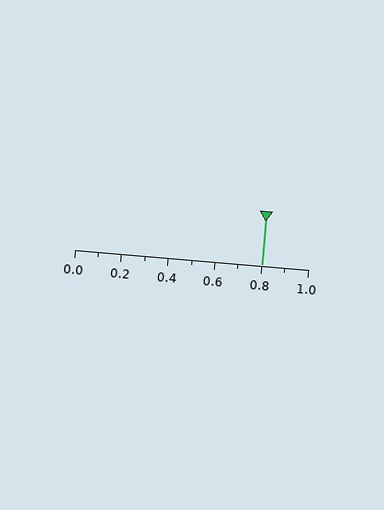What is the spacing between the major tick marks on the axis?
The major ticks are spaced 0.2 apart.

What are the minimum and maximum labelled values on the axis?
The axis runs from 0.0 to 1.0.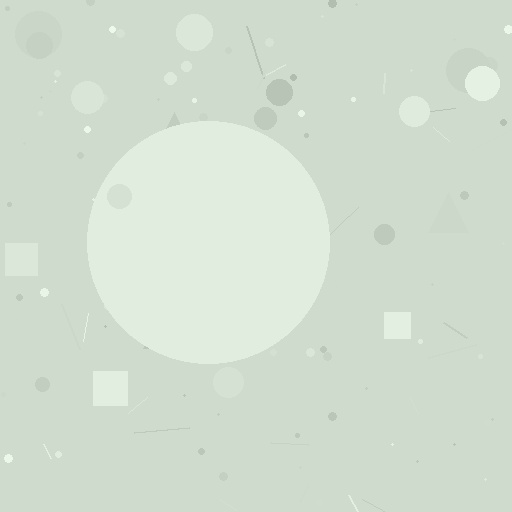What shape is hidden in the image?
A circle is hidden in the image.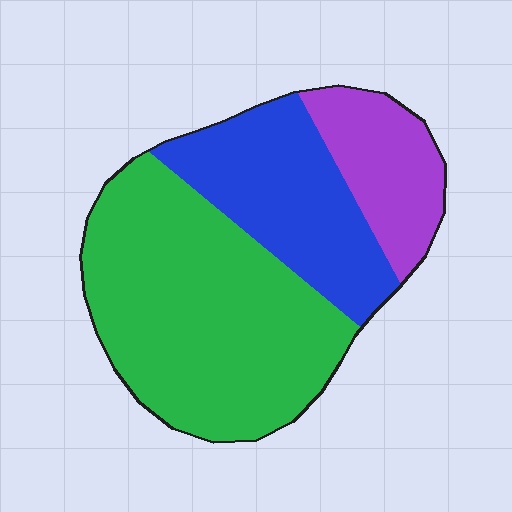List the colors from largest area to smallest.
From largest to smallest: green, blue, purple.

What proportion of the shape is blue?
Blue covers around 30% of the shape.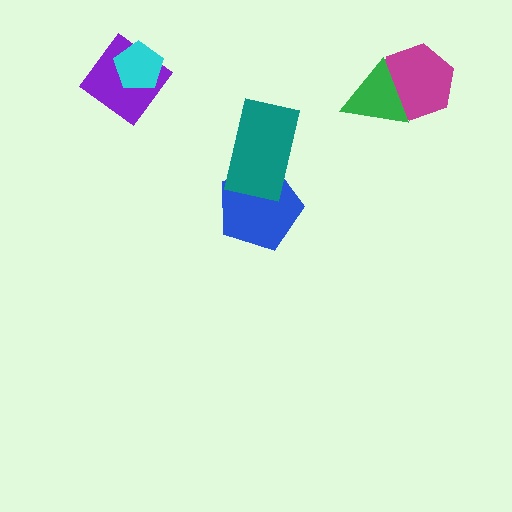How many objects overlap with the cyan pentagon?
1 object overlaps with the cyan pentagon.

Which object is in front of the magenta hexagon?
The green triangle is in front of the magenta hexagon.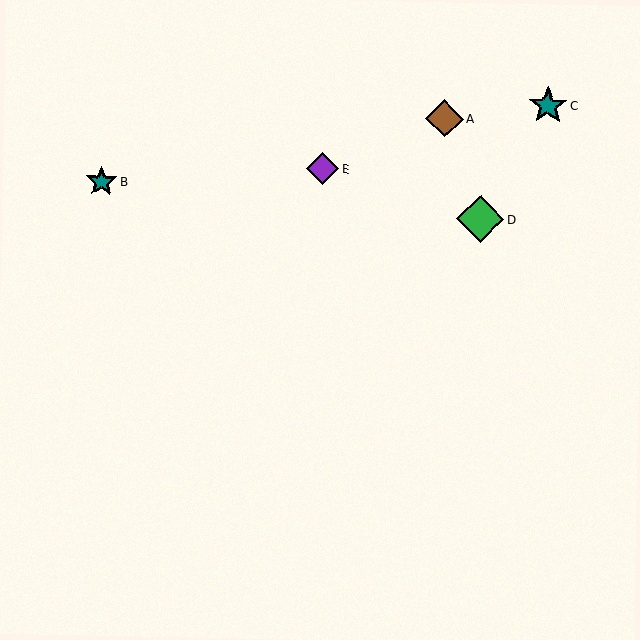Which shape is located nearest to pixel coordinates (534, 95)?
The teal star (labeled C) at (548, 106) is nearest to that location.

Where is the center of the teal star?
The center of the teal star is at (548, 106).